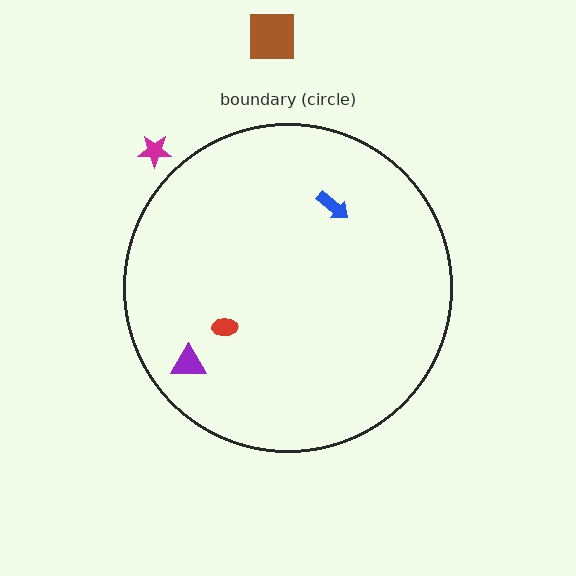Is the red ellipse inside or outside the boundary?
Inside.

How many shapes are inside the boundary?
3 inside, 2 outside.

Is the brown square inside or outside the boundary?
Outside.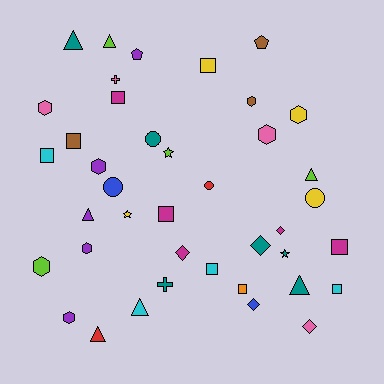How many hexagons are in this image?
There are 8 hexagons.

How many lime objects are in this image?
There are 4 lime objects.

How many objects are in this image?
There are 40 objects.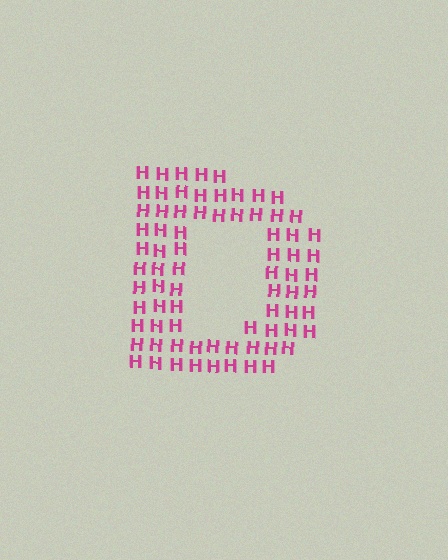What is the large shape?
The large shape is the letter D.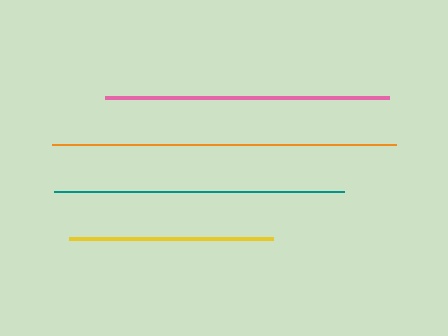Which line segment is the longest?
The orange line is the longest at approximately 344 pixels.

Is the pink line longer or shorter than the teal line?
The teal line is longer than the pink line.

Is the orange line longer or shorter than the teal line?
The orange line is longer than the teal line.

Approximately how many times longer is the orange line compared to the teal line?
The orange line is approximately 1.2 times the length of the teal line.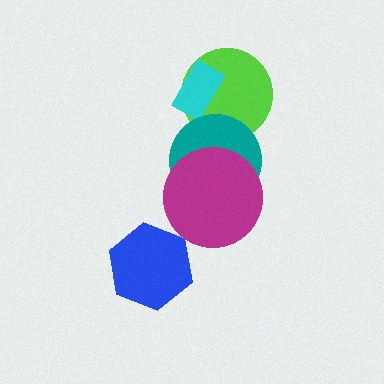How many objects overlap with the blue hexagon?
0 objects overlap with the blue hexagon.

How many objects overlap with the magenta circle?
1 object overlaps with the magenta circle.